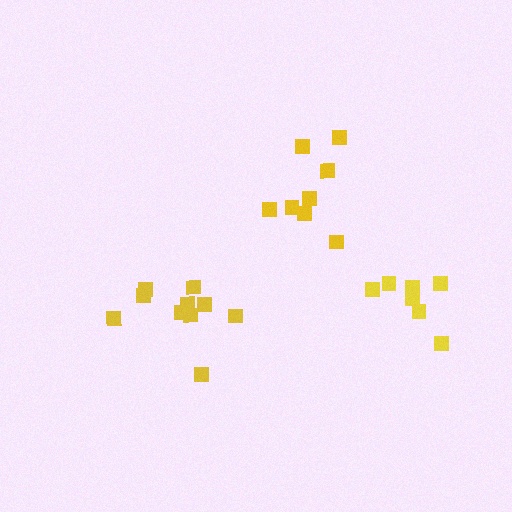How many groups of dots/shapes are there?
There are 3 groups.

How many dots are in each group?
Group 1: 7 dots, Group 2: 8 dots, Group 3: 10 dots (25 total).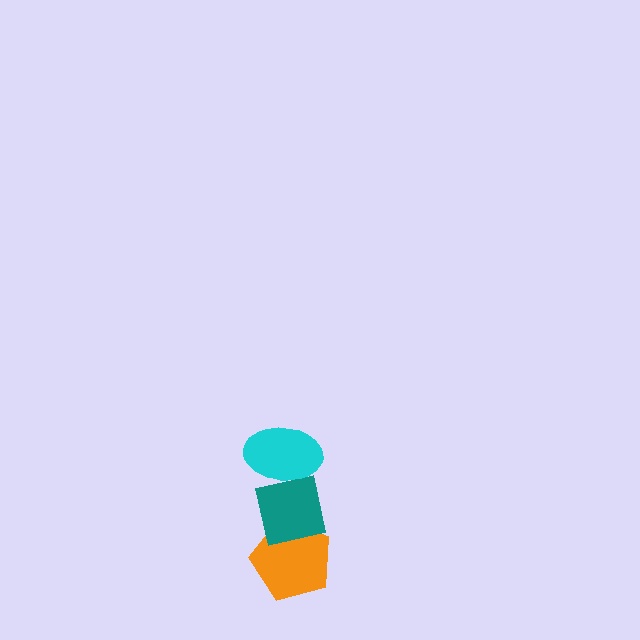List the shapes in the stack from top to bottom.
From top to bottom: the cyan ellipse, the teal square, the orange pentagon.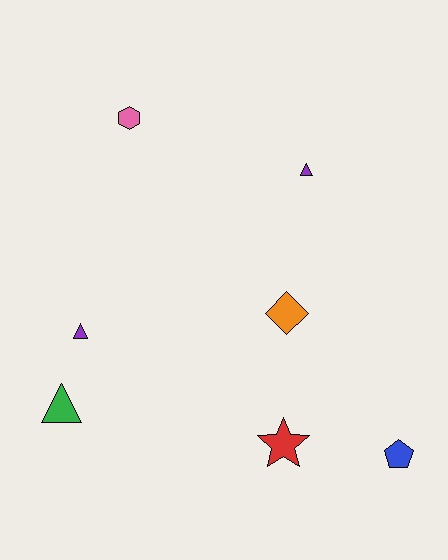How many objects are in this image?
There are 7 objects.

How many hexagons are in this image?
There is 1 hexagon.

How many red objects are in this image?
There is 1 red object.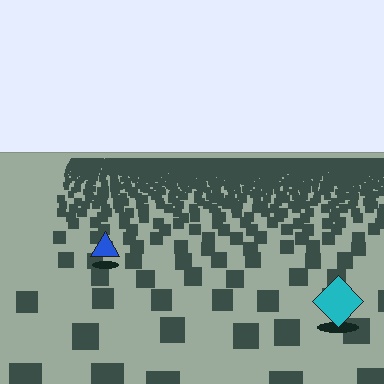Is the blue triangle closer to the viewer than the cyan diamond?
No. The cyan diamond is closer — you can tell from the texture gradient: the ground texture is coarser near it.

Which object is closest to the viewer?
The cyan diamond is closest. The texture marks near it are larger and more spread out.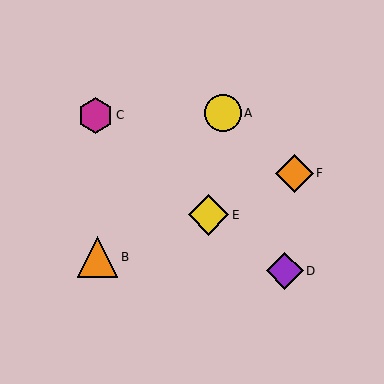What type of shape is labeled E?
Shape E is a yellow diamond.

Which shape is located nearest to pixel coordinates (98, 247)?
The orange triangle (labeled B) at (97, 257) is nearest to that location.